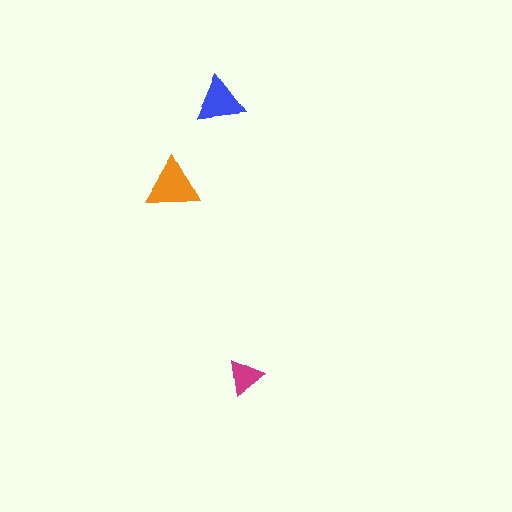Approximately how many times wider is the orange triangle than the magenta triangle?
About 1.5 times wider.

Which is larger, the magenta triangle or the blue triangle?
The blue one.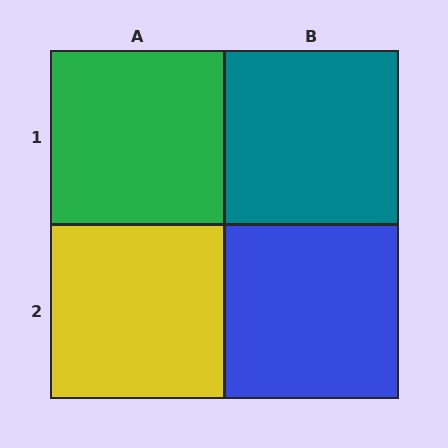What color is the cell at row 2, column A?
Yellow.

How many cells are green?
1 cell is green.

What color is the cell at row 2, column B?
Blue.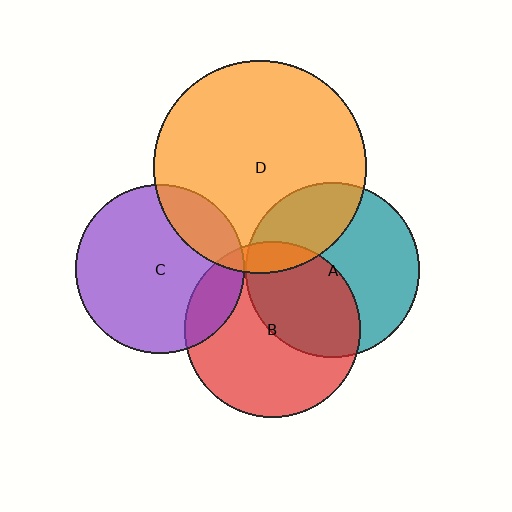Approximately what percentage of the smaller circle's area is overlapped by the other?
Approximately 10%.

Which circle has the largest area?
Circle D (orange).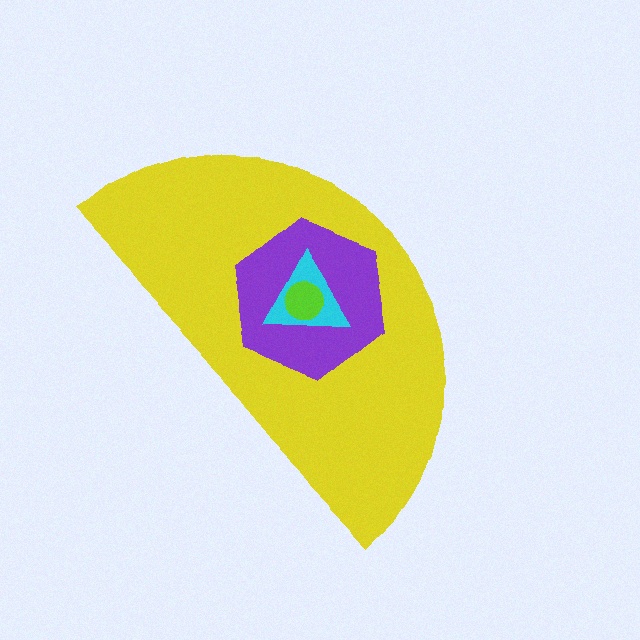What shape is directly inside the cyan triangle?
The lime circle.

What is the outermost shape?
The yellow semicircle.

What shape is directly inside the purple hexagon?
The cyan triangle.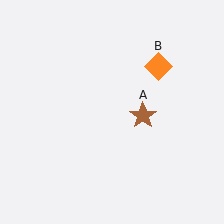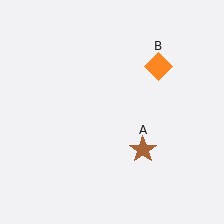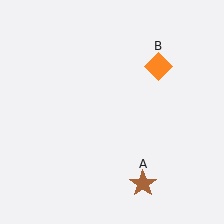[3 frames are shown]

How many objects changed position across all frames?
1 object changed position: brown star (object A).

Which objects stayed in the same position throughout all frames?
Orange diamond (object B) remained stationary.